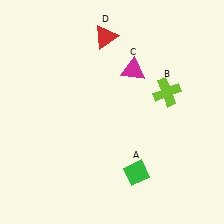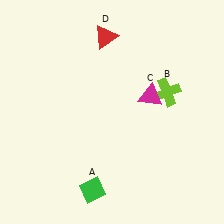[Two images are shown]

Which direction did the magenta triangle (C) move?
The magenta triangle (C) moved down.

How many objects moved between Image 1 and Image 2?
2 objects moved between the two images.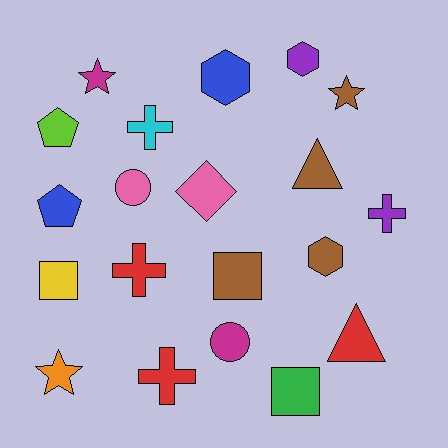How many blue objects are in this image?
There are 2 blue objects.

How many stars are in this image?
There are 3 stars.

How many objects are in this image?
There are 20 objects.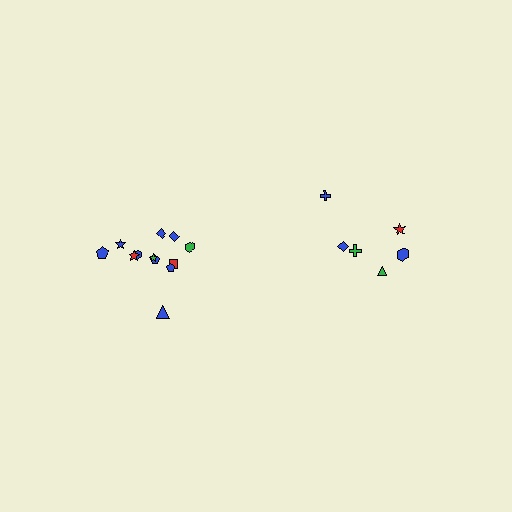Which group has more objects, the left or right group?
The left group.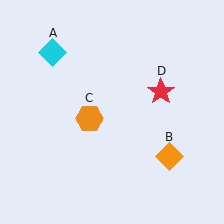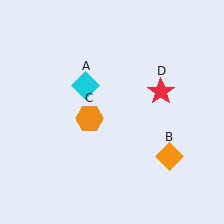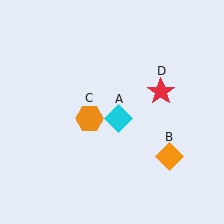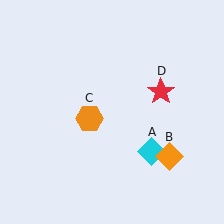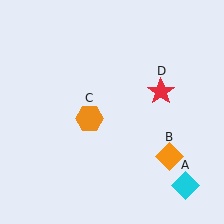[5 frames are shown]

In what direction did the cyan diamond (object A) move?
The cyan diamond (object A) moved down and to the right.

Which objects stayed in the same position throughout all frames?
Orange diamond (object B) and orange hexagon (object C) and red star (object D) remained stationary.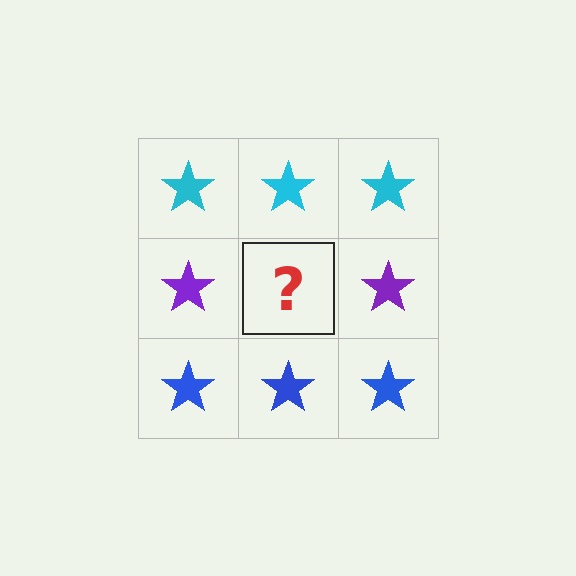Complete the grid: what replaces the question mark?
The question mark should be replaced with a purple star.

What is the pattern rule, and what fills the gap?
The rule is that each row has a consistent color. The gap should be filled with a purple star.